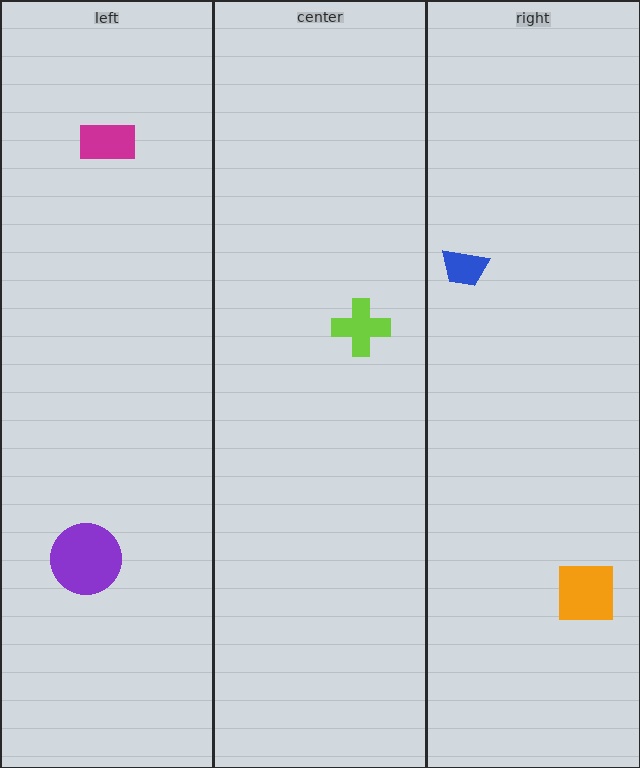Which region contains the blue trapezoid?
The right region.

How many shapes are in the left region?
2.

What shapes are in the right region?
The blue trapezoid, the orange square.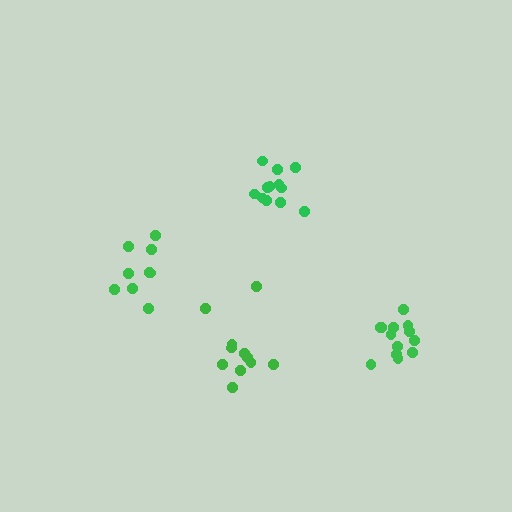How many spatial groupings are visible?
There are 4 spatial groupings.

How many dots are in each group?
Group 1: 11 dots, Group 2: 9 dots, Group 3: 12 dots, Group 4: 13 dots (45 total).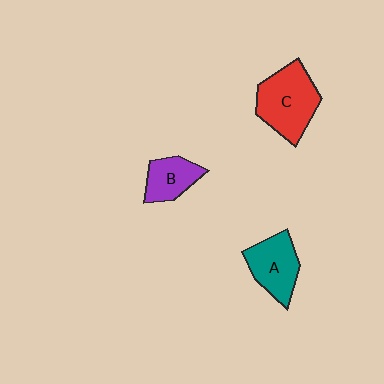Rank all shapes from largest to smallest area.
From largest to smallest: C (red), A (teal), B (purple).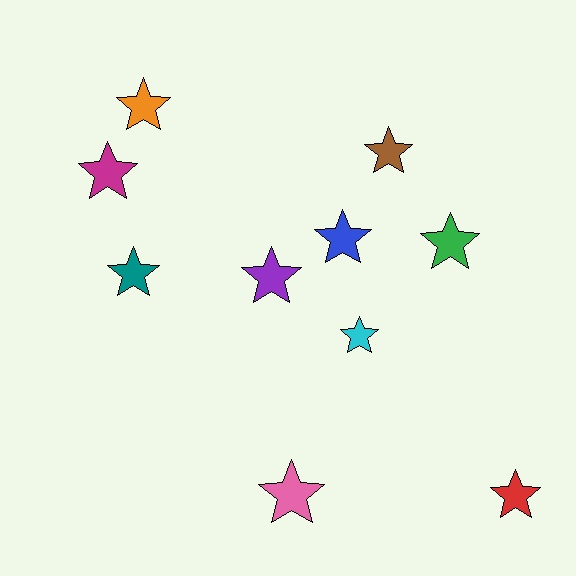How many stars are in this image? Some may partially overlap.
There are 10 stars.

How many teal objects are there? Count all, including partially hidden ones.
There is 1 teal object.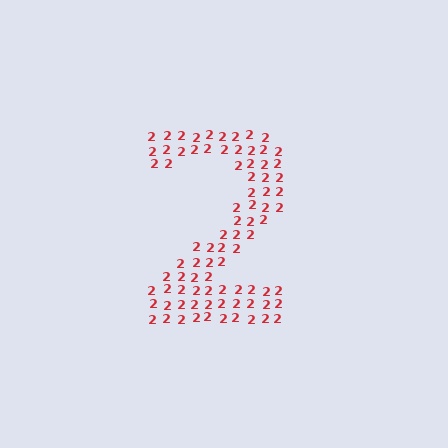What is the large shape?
The large shape is the digit 2.